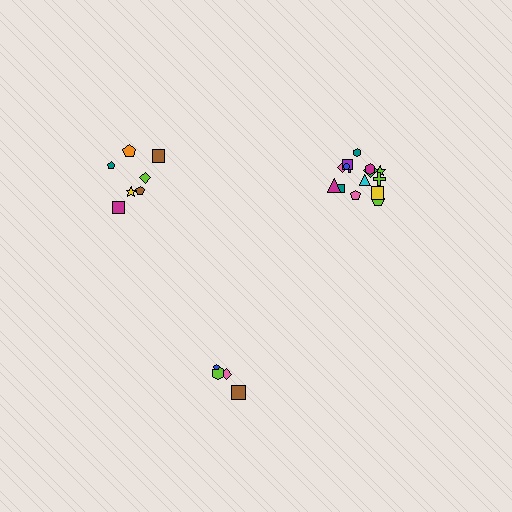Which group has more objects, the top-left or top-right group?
The top-right group.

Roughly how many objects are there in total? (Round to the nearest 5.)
Roughly 25 objects in total.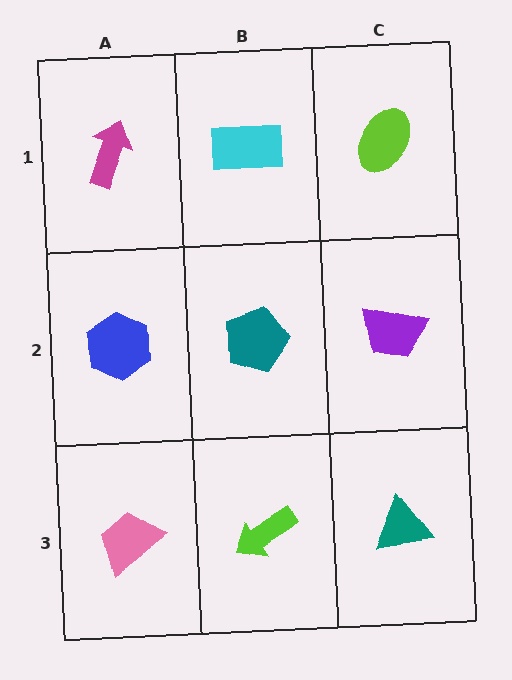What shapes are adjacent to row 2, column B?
A cyan rectangle (row 1, column B), a lime arrow (row 3, column B), a blue hexagon (row 2, column A), a purple trapezoid (row 2, column C).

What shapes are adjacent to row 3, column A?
A blue hexagon (row 2, column A), a lime arrow (row 3, column B).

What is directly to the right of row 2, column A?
A teal pentagon.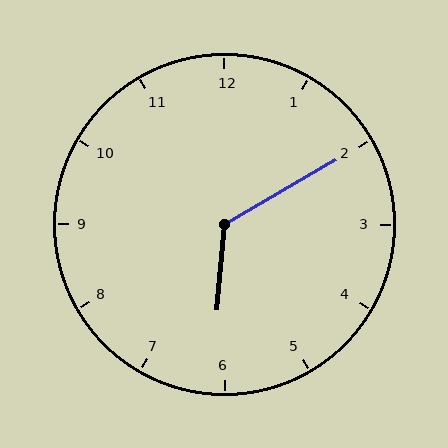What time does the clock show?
6:10.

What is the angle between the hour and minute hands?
Approximately 125 degrees.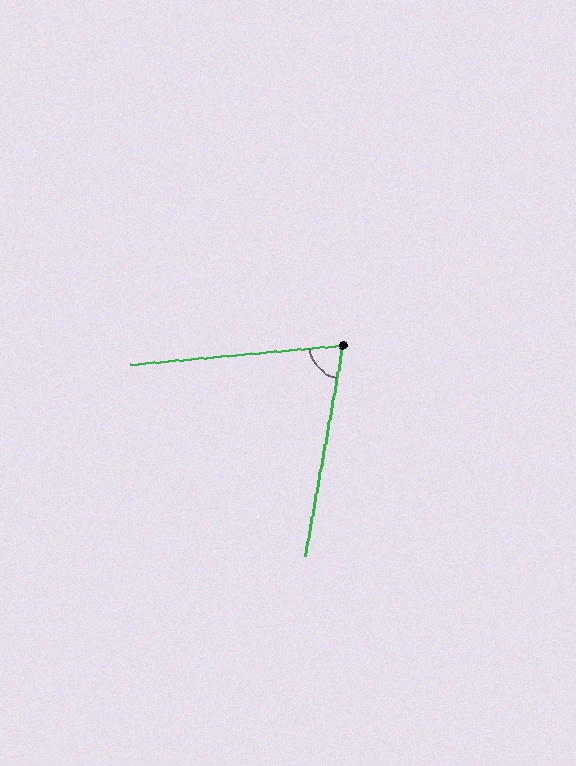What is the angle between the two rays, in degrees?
Approximately 75 degrees.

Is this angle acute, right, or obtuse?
It is acute.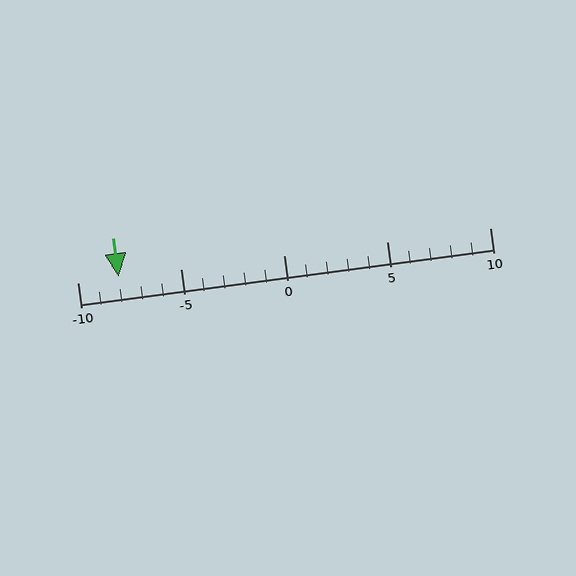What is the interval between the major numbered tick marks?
The major tick marks are spaced 5 units apart.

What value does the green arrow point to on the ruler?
The green arrow points to approximately -8.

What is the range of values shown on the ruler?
The ruler shows values from -10 to 10.